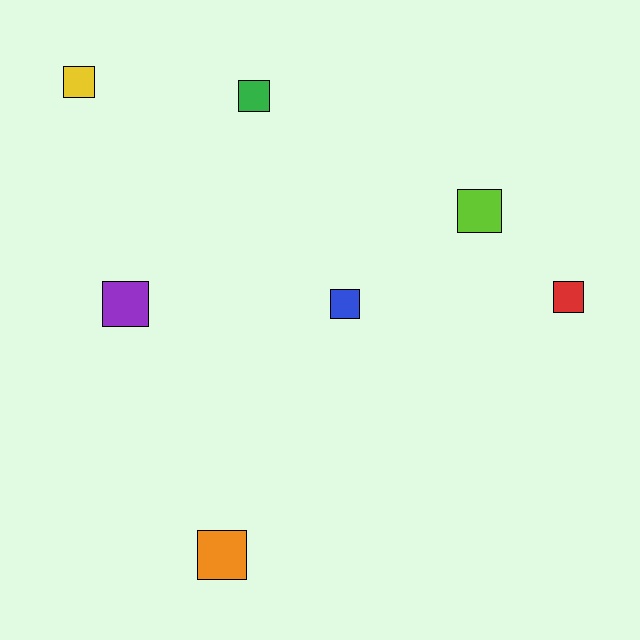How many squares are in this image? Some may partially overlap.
There are 7 squares.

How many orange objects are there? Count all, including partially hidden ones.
There is 1 orange object.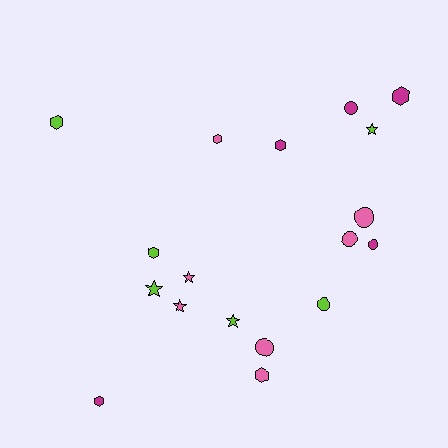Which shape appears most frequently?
Hexagon, with 7 objects.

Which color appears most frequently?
Pink, with 7 objects.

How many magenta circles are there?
There are 2 magenta circles.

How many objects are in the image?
There are 18 objects.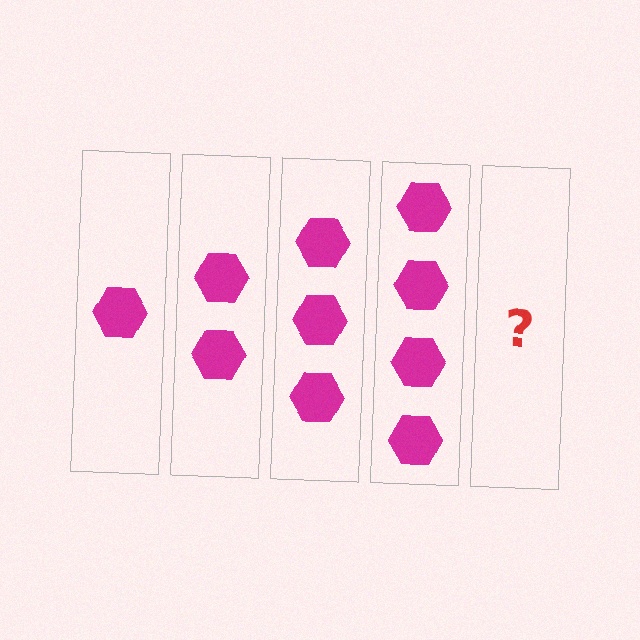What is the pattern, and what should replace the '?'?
The pattern is that each step adds one more hexagon. The '?' should be 5 hexagons.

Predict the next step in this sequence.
The next step is 5 hexagons.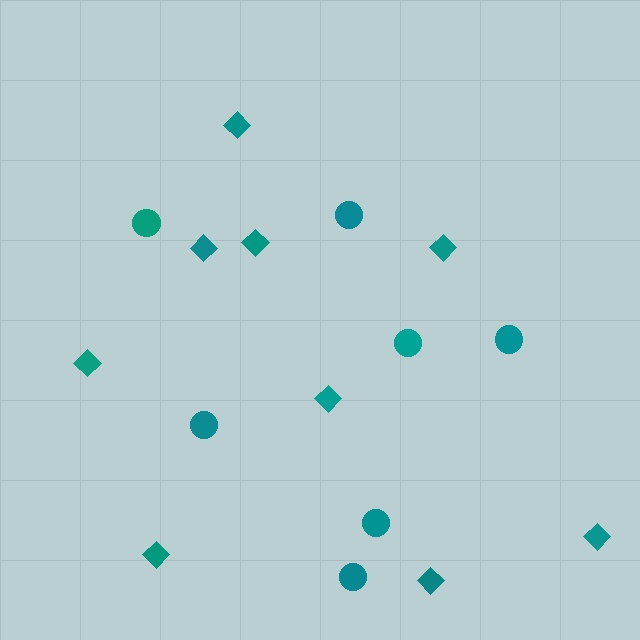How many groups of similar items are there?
There are 2 groups: one group of diamonds (9) and one group of circles (7).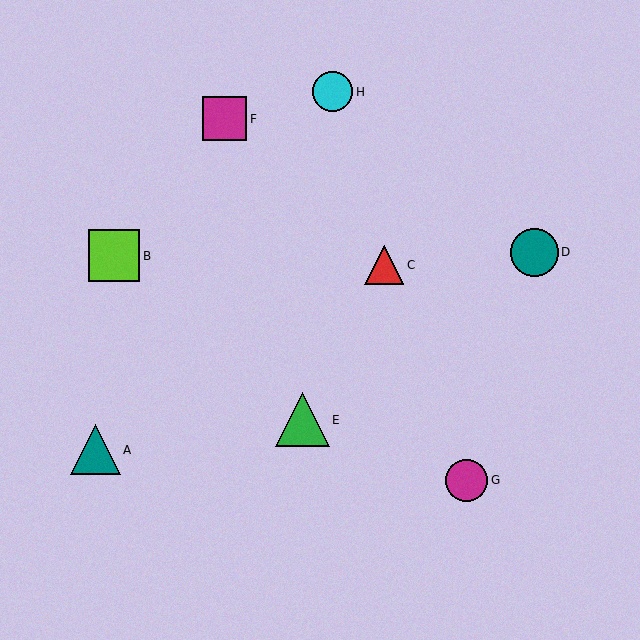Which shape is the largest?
The green triangle (labeled E) is the largest.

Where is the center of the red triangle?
The center of the red triangle is at (384, 265).